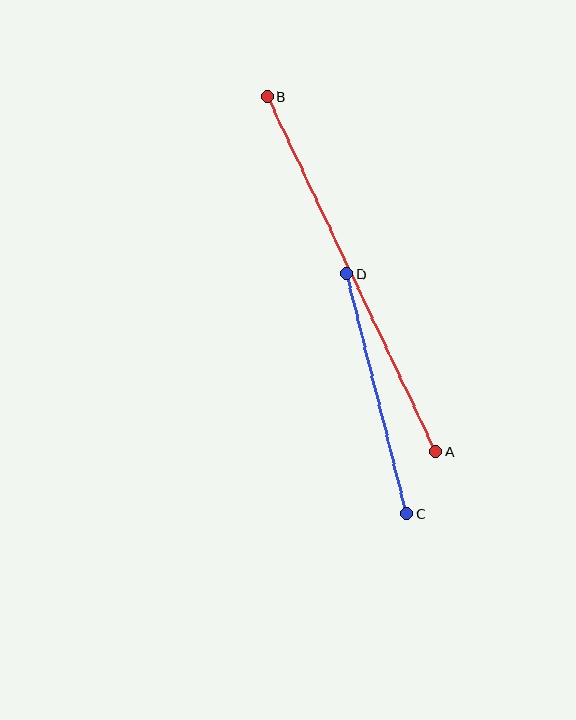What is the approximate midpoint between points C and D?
The midpoint is at approximately (377, 393) pixels.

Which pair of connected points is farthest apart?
Points A and B are farthest apart.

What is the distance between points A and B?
The distance is approximately 393 pixels.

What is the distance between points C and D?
The distance is approximately 247 pixels.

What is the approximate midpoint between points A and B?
The midpoint is at approximately (351, 274) pixels.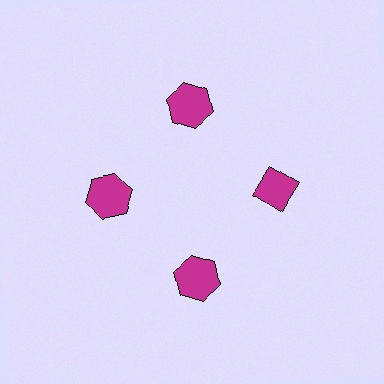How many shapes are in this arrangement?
There are 4 shapes arranged in a ring pattern.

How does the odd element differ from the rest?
It has a different shape: diamond instead of hexagon.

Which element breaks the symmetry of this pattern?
The magenta diamond at roughly the 3 o'clock position breaks the symmetry. All other shapes are magenta hexagons.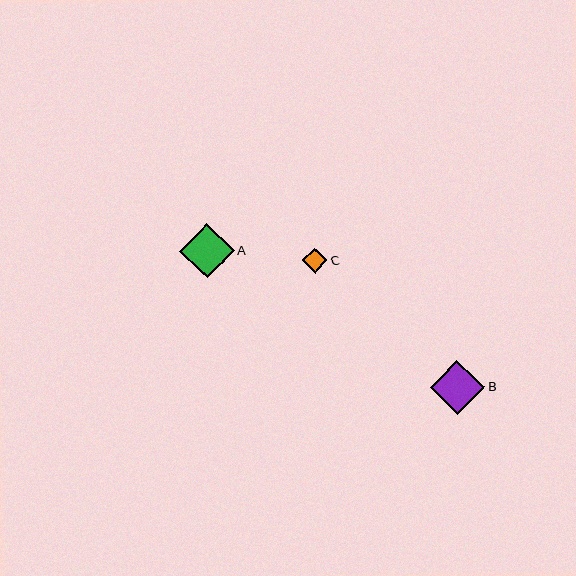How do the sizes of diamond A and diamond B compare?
Diamond A and diamond B are approximately the same size.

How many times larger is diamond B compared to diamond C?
Diamond B is approximately 2.1 times the size of diamond C.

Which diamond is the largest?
Diamond A is the largest with a size of approximately 54 pixels.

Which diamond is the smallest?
Diamond C is the smallest with a size of approximately 25 pixels.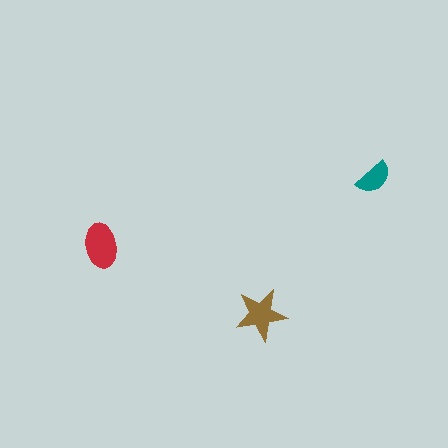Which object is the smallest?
The teal semicircle.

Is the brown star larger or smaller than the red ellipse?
Smaller.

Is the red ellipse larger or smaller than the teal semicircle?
Larger.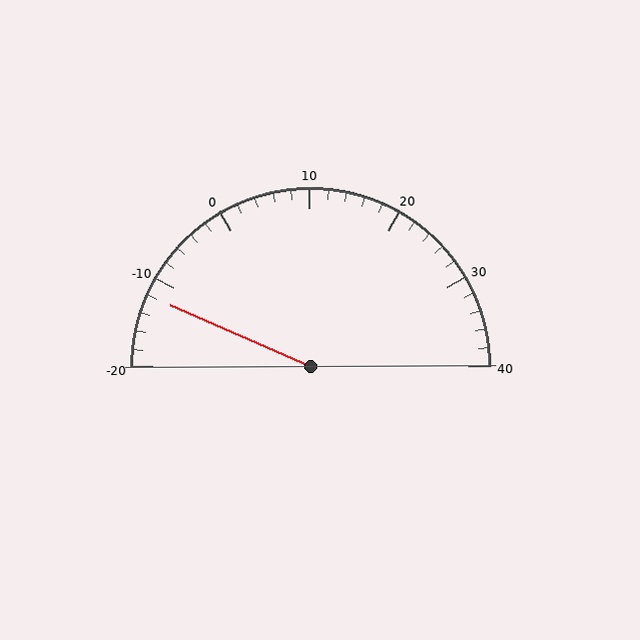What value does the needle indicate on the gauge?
The needle indicates approximately -12.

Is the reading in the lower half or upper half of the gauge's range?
The reading is in the lower half of the range (-20 to 40).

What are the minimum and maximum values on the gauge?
The gauge ranges from -20 to 40.